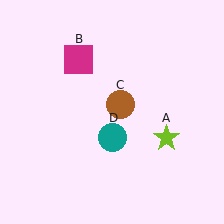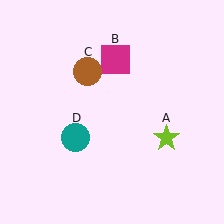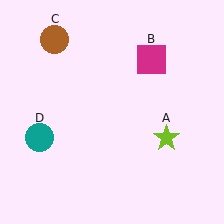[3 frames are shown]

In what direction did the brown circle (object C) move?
The brown circle (object C) moved up and to the left.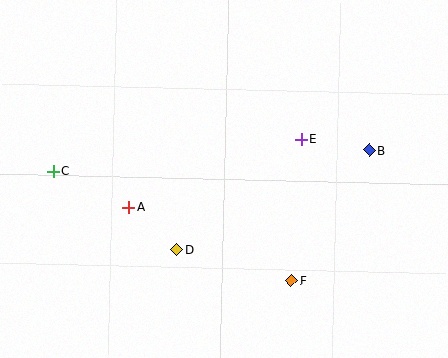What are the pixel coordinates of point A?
Point A is at (129, 207).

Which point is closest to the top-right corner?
Point B is closest to the top-right corner.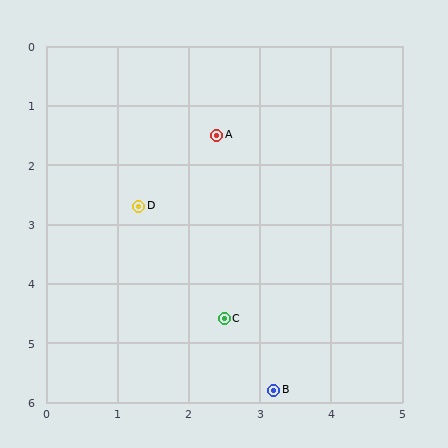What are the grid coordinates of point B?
Point B is at approximately (3.2, 5.8).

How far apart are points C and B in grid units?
Points C and B are about 1.4 grid units apart.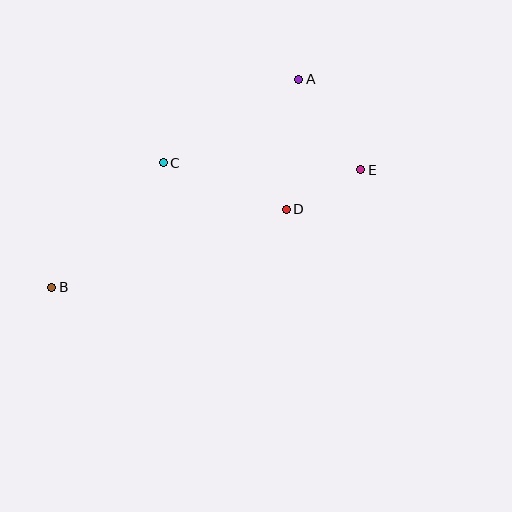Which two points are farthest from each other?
Points B and E are farthest from each other.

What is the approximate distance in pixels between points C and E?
The distance between C and E is approximately 198 pixels.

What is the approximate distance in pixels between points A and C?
The distance between A and C is approximately 159 pixels.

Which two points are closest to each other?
Points D and E are closest to each other.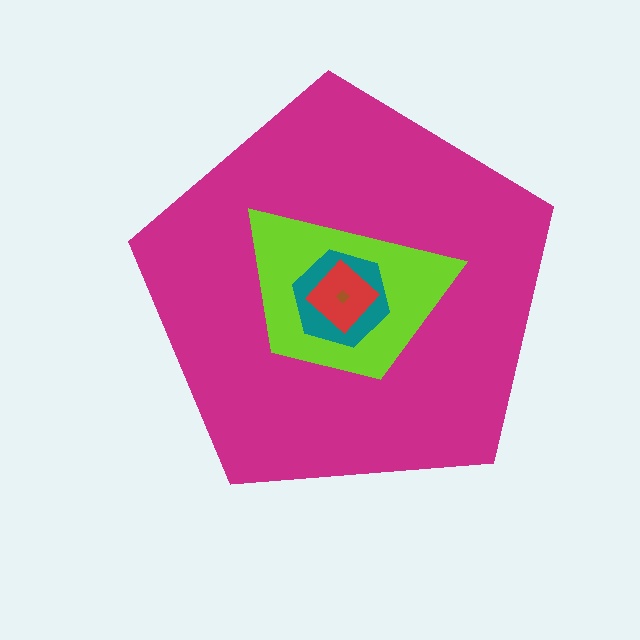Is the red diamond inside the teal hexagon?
Yes.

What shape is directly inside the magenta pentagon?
The lime trapezoid.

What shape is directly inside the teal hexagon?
The red diamond.